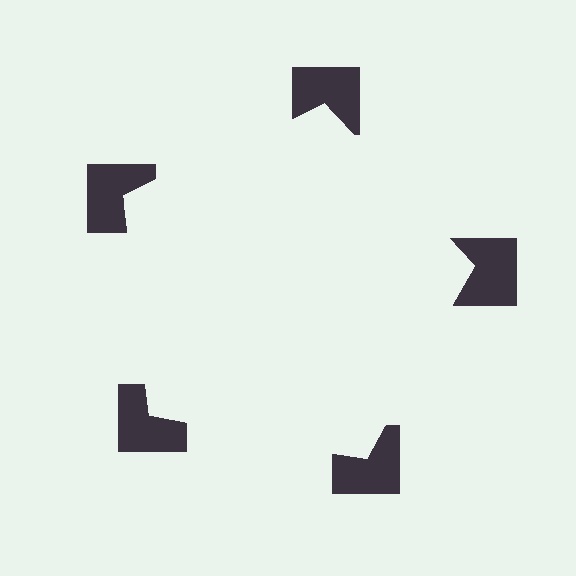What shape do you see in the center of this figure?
An illusory pentagon — its edges are inferred from the aligned wedge cuts in the notched squares, not physically drawn.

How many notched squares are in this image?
There are 5 — one at each vertex of the illusory pentagon.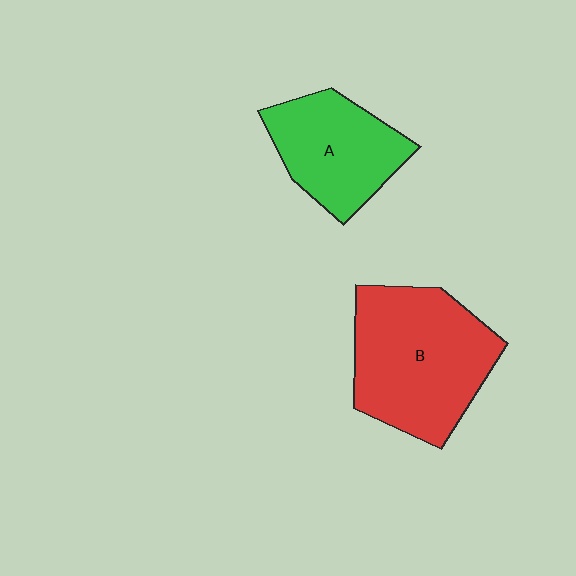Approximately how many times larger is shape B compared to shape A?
Approximately 1.5 times.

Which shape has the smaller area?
Shape A (green).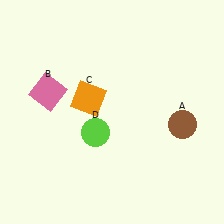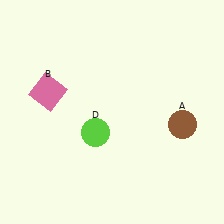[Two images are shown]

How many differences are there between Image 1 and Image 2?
There is 1 difference between the two images.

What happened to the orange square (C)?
The orange square (C) was removed in Image 2. It was in the top-left area of Image 1.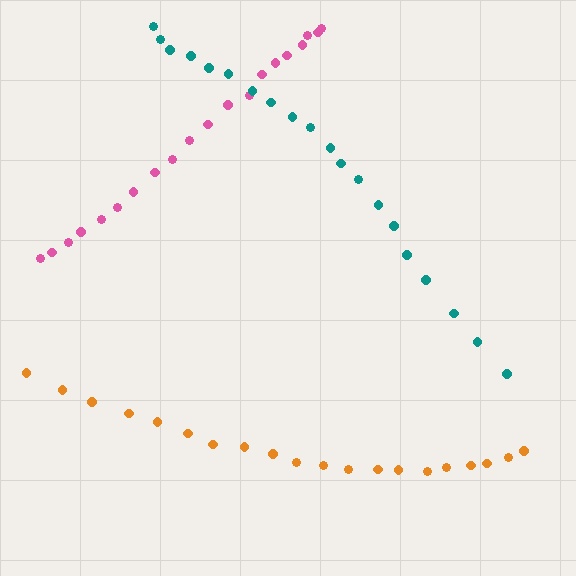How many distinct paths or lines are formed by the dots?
There are 3 distinct paths.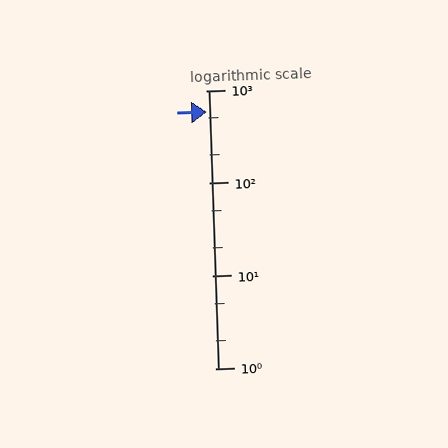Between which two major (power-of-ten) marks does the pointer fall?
The pointer is between 100 and 1000.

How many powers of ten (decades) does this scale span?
The scale spans 3 decades, from 1 to 1000.